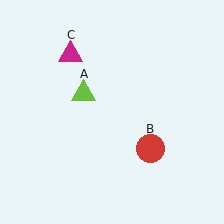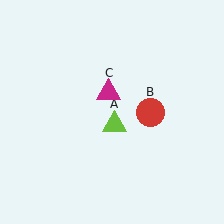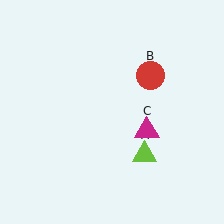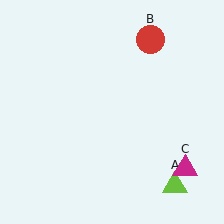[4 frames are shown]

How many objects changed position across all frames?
3 objects changed position: lime triangle (object A), red circle (object B), magenta triangle (object C).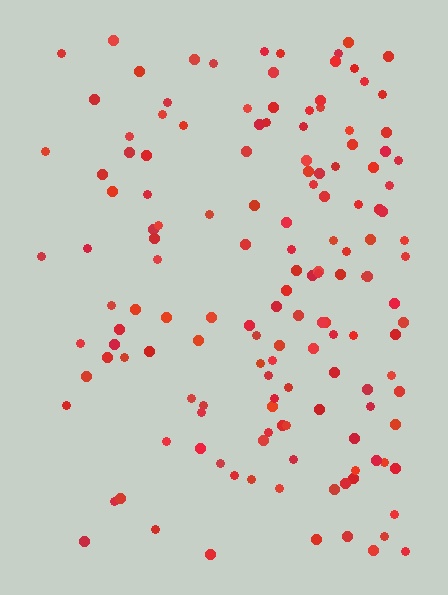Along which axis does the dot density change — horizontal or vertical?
Horizontal.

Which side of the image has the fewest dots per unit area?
The left.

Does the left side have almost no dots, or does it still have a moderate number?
Still a moderate number, just noticeably fewer than the right.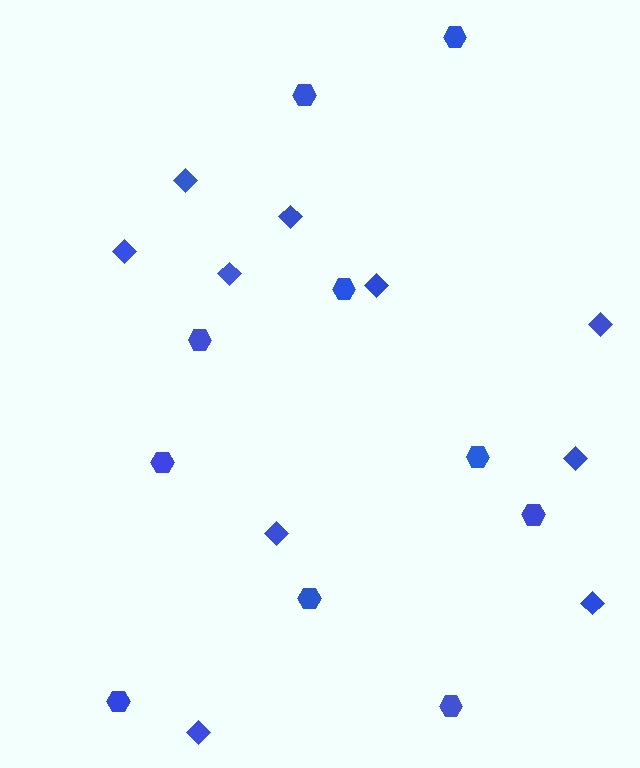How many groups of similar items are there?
There are 2 groups: one group of hexagons (10) and one group of diamonds (10).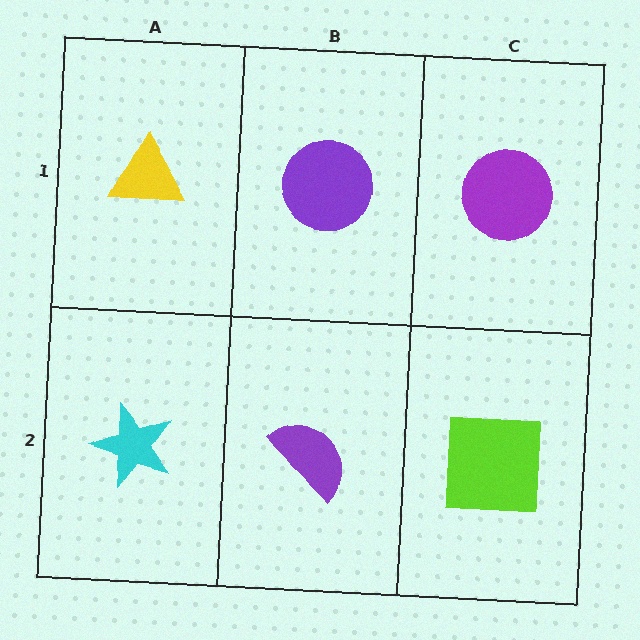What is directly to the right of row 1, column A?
A purple circle.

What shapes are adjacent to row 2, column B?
A purple circle (row 1, column B), a cyan star (row 2, column A), a lime square (row 2, column C).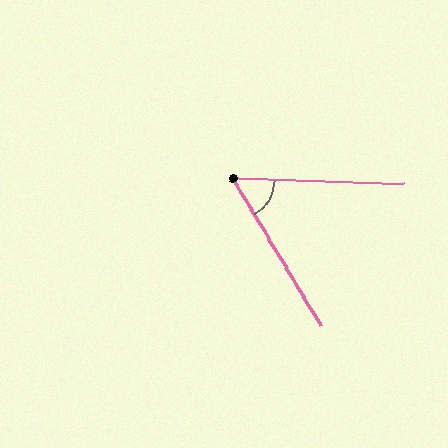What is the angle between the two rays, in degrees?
Approximately 58 degrees.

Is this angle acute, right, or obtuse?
It is acute.